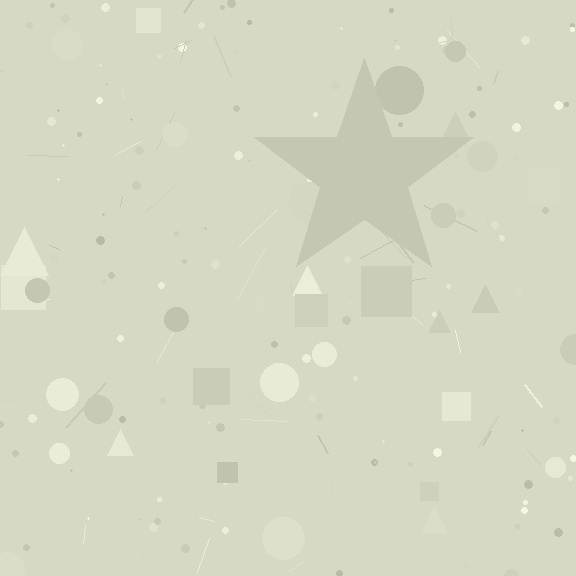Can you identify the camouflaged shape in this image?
The camouflaged shape is a star.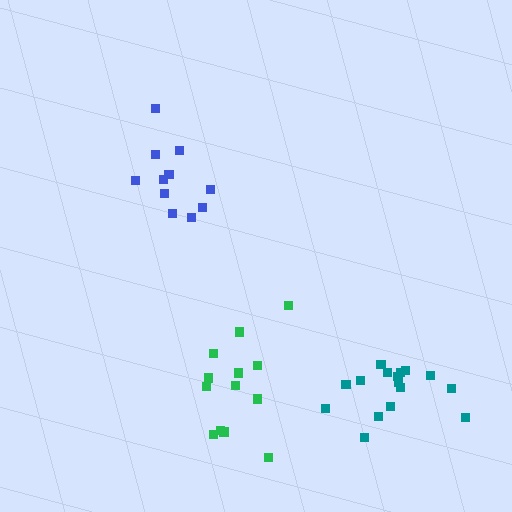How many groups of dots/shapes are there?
There are 3 groups.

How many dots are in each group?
Group 1: 11 dots, Group 2: 16 dots, Group 3: 13 dots (40 total).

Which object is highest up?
The blue cluster is topmost.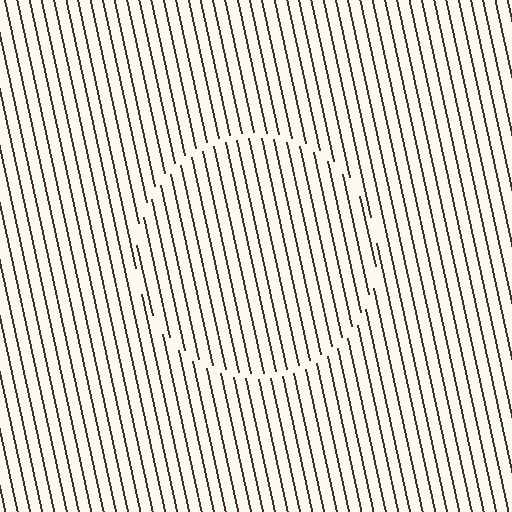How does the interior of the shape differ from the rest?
The interior of the shape contains the same grating, shifted by half a period — the contour is defined by the phase discontinuity where line-ends from the inner and outer gratings abut.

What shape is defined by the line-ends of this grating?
An illusory circle. The interior of the shape contains the same grating, shifted by half a period — the contour is defined by the phase discontinuity where line-ends from the inner and outer gratings abut.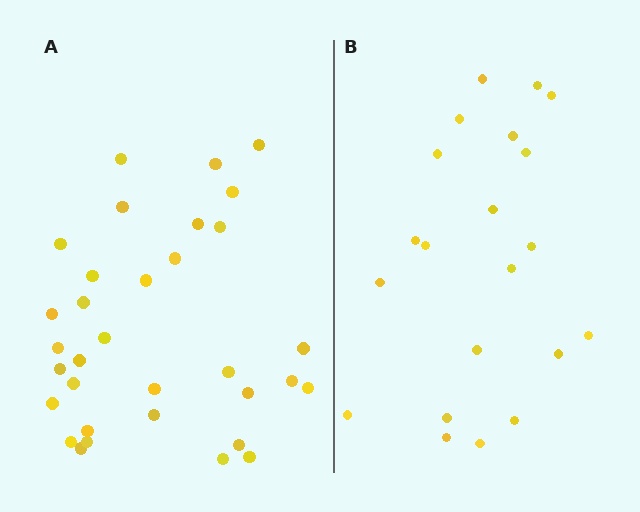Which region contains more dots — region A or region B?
Region A (the left region) has more dots.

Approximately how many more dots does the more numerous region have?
Region A has roughly 12 or so more dots than region B.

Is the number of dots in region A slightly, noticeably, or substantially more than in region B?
Region A has substantially more. The ratio is roughly 1.6 to 1.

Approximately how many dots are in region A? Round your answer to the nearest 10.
About 30 dots. (The exact count is 33, which rounds to 30.)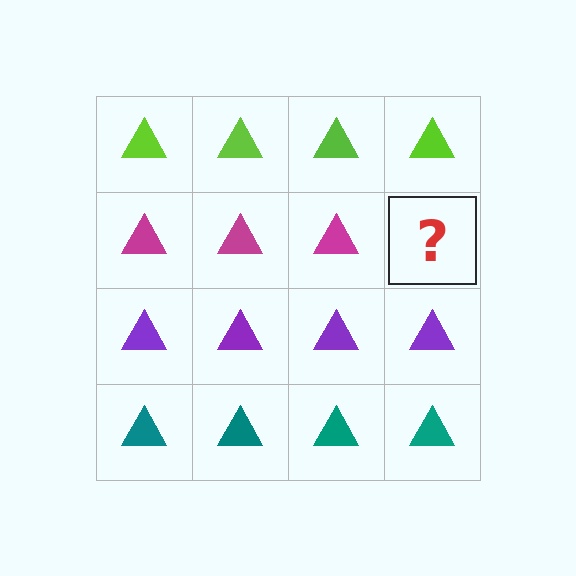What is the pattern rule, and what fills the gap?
The rule is that each row has a consistent color. The gap should be filled with a magenta triangle.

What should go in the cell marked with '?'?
The missing cell should contain a magenta triangle.